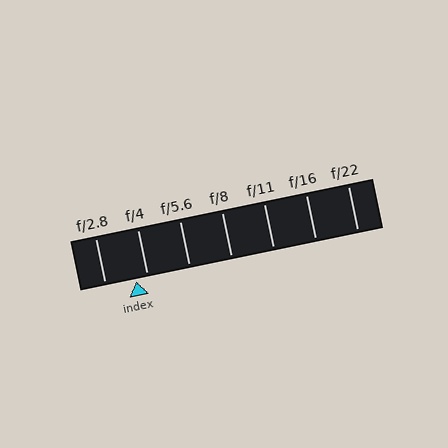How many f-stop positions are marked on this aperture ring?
There are 7 f-stop positions marked.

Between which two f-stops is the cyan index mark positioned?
The index mark is between f/2.8 and f/4.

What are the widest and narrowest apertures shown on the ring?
The widest aperture shown is f/2.8 and the narrowest is f/22.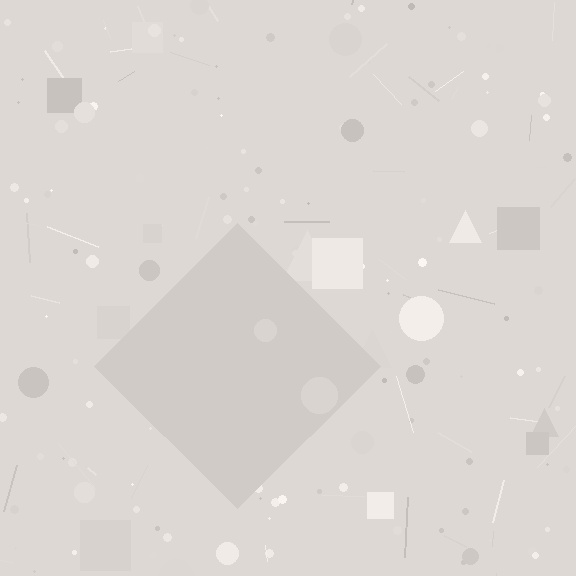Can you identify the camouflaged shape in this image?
The camouflaged shape is a diamond.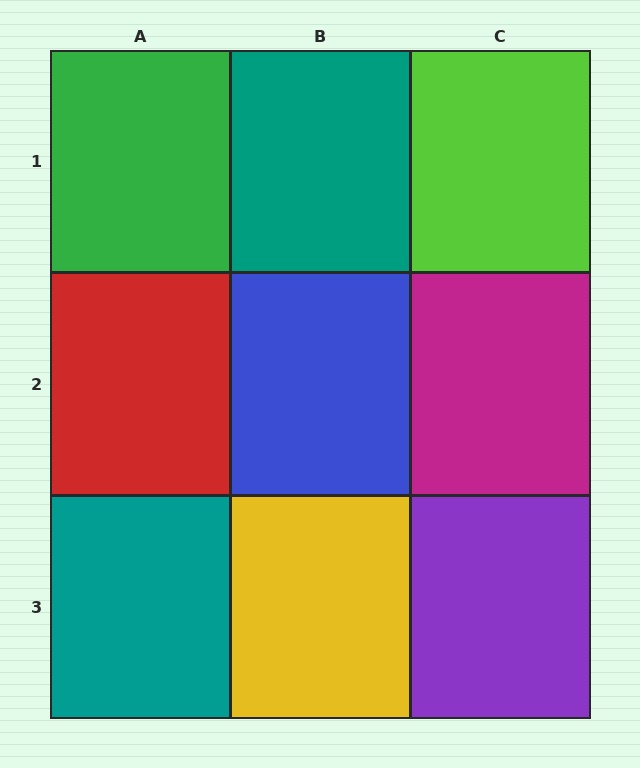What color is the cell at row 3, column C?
Purple.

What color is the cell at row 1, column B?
Teal.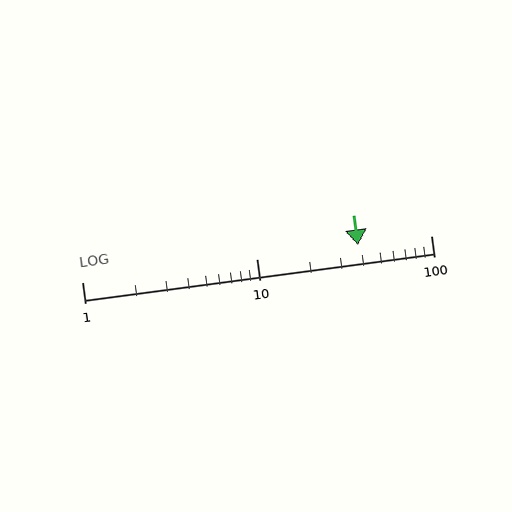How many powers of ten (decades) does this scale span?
The scale spans 2 decades, from 1 to 100.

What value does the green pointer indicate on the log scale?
The pointer indicates approximately 38.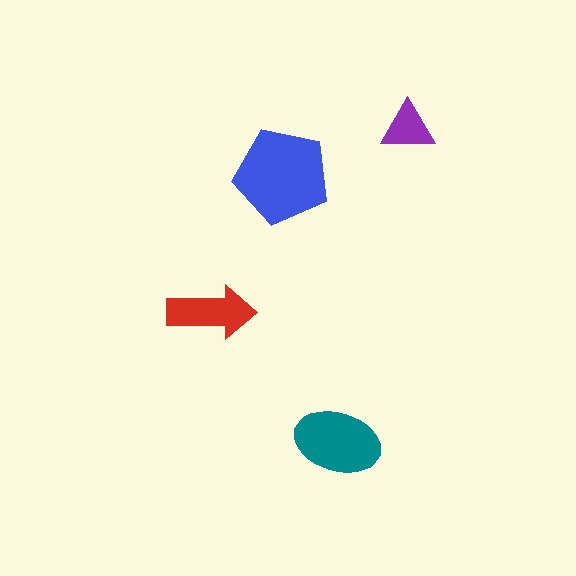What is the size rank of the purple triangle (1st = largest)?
4th.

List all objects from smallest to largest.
The purple triangle, the red arrow, the teal ellipse, the blue pentagon.